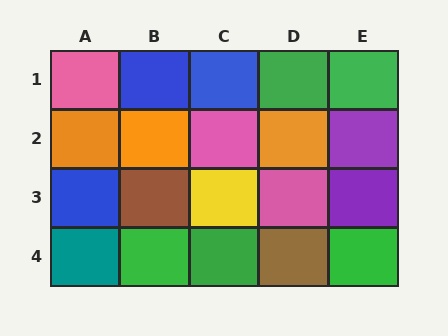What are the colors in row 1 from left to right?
Pink, blue, blue, green, green.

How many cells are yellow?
1 cell is yellow.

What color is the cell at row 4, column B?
Green.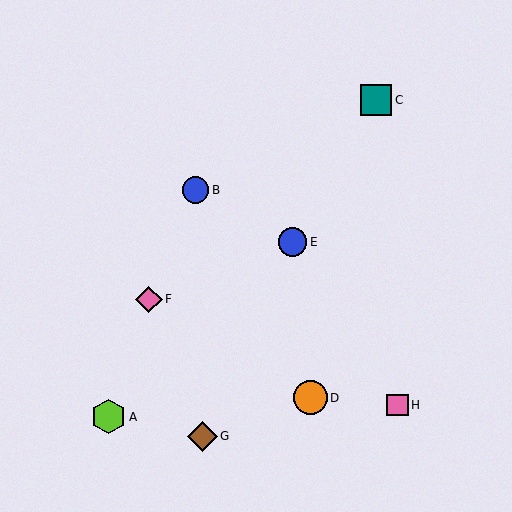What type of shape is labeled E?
Shape E is a blue circle.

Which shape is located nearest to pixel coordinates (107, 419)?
The lime hexagon (labeled A) at (109, 416) is nearest to that location.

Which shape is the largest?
The lime hexagon (labeled A) is the largest.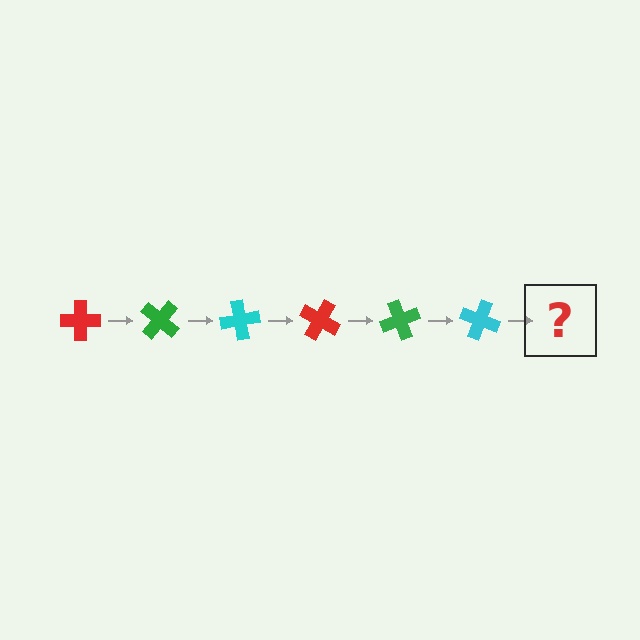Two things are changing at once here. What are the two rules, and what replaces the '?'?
The two rules are that it rotates 40 degrees each step and the color cycles through red, green, and cyan. The '?' should be a red cross, rotated 240 degrees from the start.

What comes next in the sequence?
The next element should be a red cross, rotated 240 degrees from the start.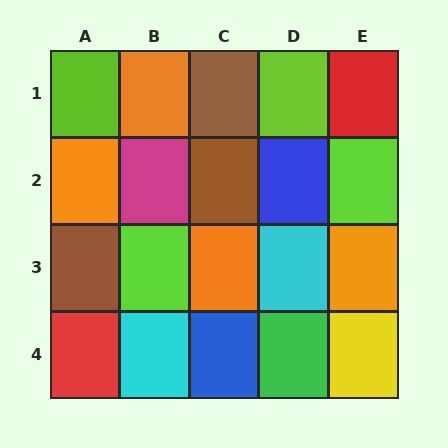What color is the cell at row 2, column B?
Magenta.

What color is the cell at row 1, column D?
Lime.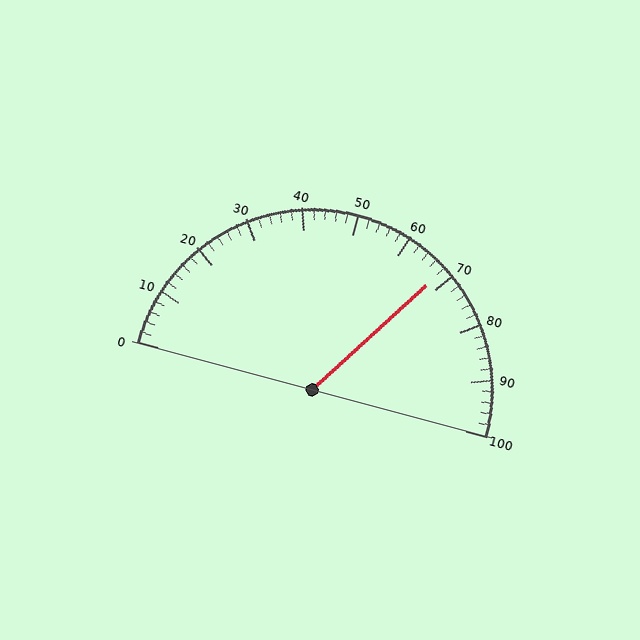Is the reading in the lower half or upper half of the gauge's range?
The reading is in the upper half of the range (0 to 100).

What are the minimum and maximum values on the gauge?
The gauge ranges from 0 to 100.